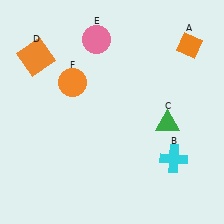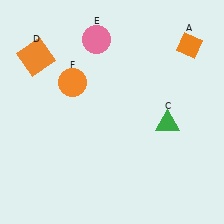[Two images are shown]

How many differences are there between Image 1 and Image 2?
There is 1 difference between the two images.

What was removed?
The cyan cross (B) was removed in Image 2.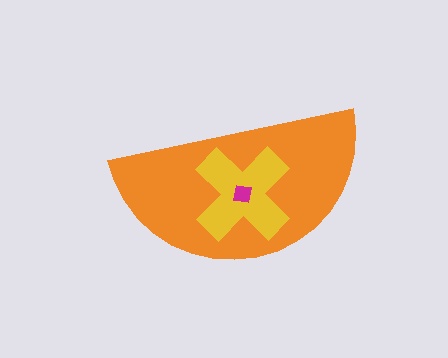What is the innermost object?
The magenta square.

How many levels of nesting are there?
3.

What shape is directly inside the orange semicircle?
The yellow cross.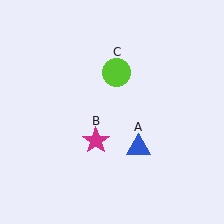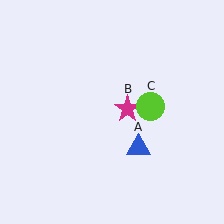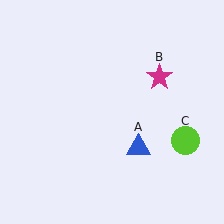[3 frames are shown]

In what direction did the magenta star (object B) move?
The magenta star (object B) moved up and to the right.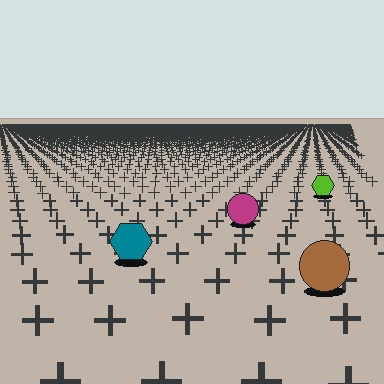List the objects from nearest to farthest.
From nearest to farthest: the brown circle, the teal hexagon, the magenta circle, the lime hexagon.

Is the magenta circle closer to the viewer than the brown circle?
No. The brown circle is closer — you can tell from the texture gradient: the ground texture is coarser near it.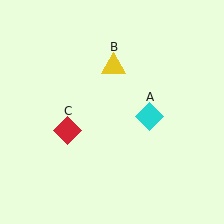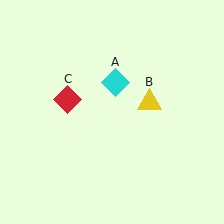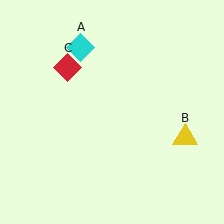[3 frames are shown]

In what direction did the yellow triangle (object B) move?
The yellow triangle (object B) moved down and to the right.